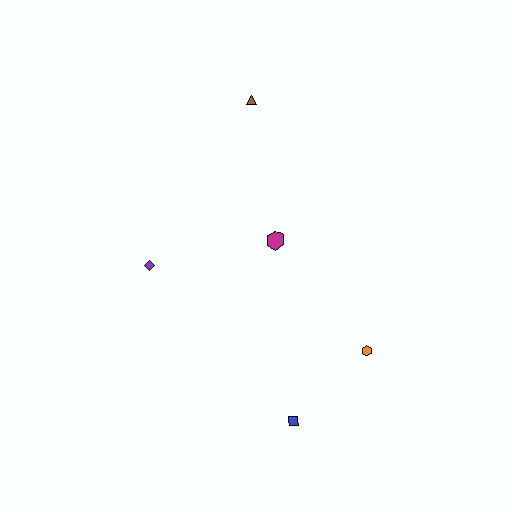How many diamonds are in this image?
There is 1 diamond.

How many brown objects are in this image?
There is 1 brown object.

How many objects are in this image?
There are 5 objects.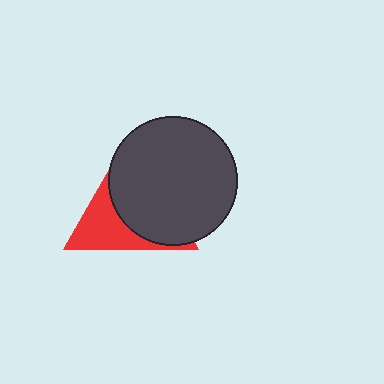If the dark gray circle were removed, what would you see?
You would see the complete red triangle.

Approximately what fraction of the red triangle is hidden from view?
Roughly 62% of the red triangle is hidden behind the dark gray circle.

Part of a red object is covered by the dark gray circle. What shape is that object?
It is a triangle.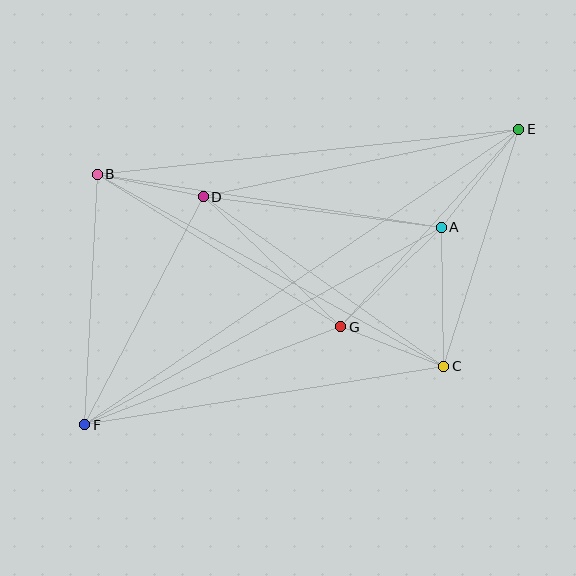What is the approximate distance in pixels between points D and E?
The distance between D and E is approximately 322 pixels.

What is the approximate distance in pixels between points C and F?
The distance between C and F is approximately 364 pixels.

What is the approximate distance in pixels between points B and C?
The distance between B and C is approximately 396 pixels.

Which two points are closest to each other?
Points B and D are closest to each other.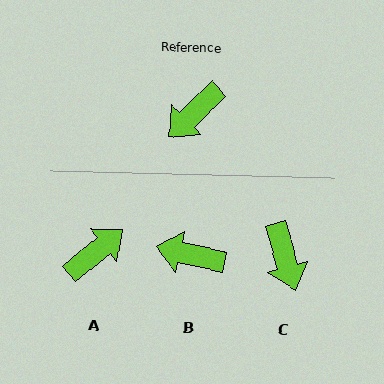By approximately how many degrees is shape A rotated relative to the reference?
Approximately 175 degrees counter-clockwise.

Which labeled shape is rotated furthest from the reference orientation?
A, about 175 degrees away.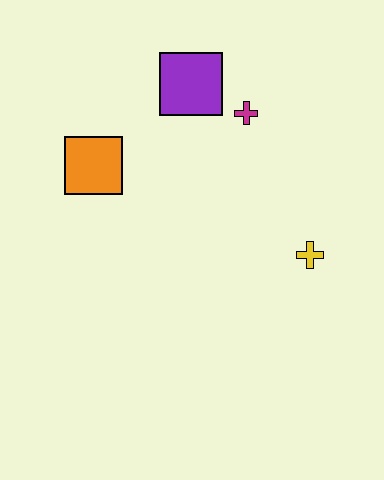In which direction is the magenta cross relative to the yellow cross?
The magenta cross is above the yellow cross.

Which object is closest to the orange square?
The purple square is closest to the orange square.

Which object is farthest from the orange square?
The yellow cross is farthest from the orange square.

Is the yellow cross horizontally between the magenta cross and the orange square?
No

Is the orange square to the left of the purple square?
Yes